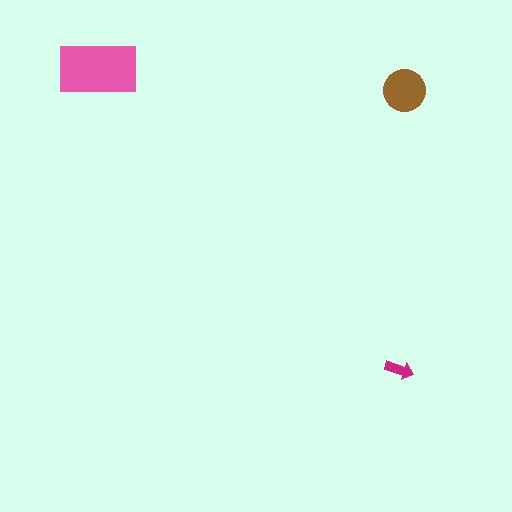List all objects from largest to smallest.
The pink rectangle, the brown circle, the magenta arrow.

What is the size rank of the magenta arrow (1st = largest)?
3rd.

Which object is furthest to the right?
The brown circle is rightmost.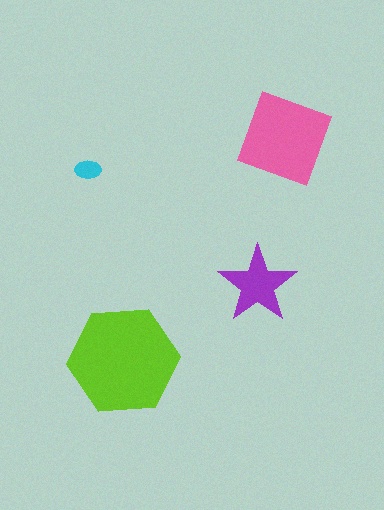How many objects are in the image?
There are 4 objects in the image.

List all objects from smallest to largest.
The cyan ellipse, the purple star, the pink diamond, the lime hexagon.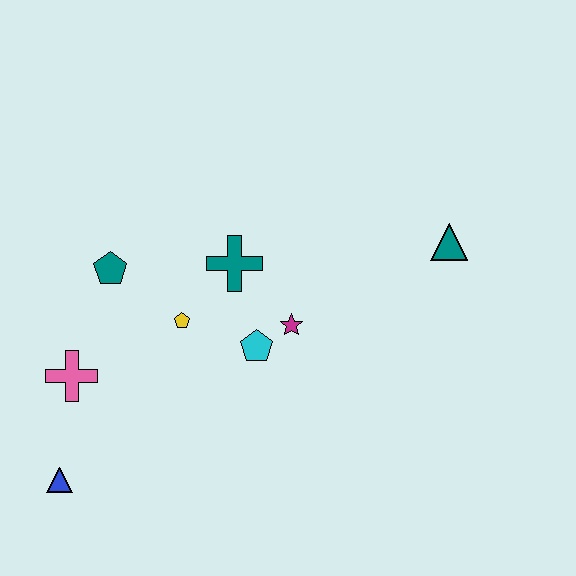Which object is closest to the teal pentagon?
The yellow pentagon is closest to the teal pentagon.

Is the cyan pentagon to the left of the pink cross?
No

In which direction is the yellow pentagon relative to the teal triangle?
The yellow pentagon is to the left of the teal triangle.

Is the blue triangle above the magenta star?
No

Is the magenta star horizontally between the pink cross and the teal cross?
No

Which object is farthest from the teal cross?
The blue triangle is farthest from the teal cross.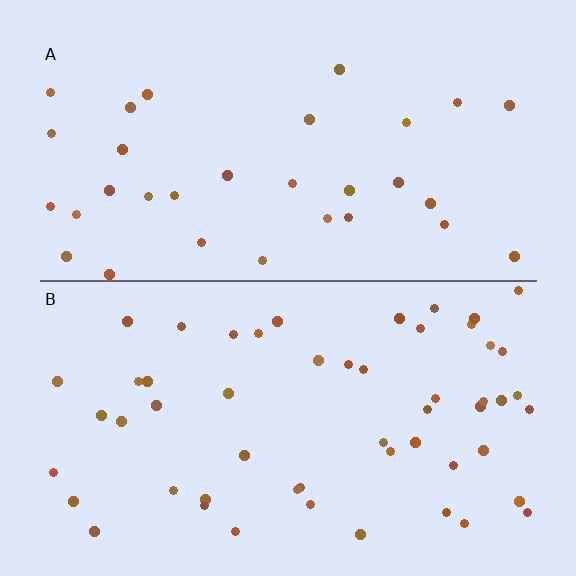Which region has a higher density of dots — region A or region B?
B (the bottom).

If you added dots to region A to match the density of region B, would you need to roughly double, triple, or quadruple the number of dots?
Approximately double.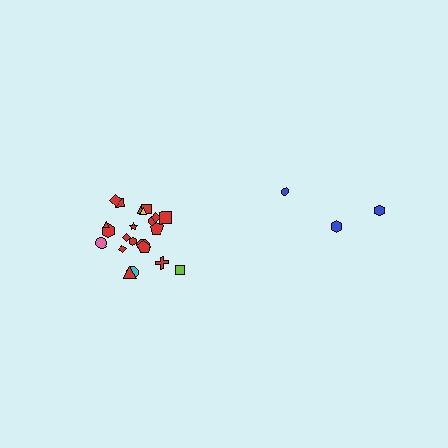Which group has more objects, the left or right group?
The left group.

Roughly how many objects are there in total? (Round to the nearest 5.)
Roughly 25 objects in total.